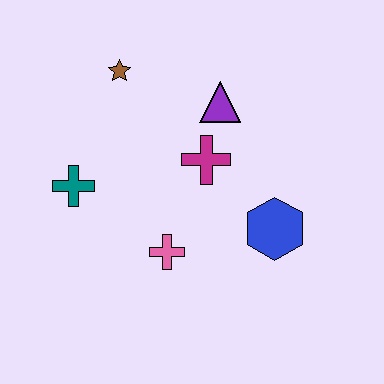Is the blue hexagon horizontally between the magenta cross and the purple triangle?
No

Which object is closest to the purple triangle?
The magenta cross is closest to the purple triangle.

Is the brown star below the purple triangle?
No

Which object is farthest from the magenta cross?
The teal cross is farthest from the magenta cross.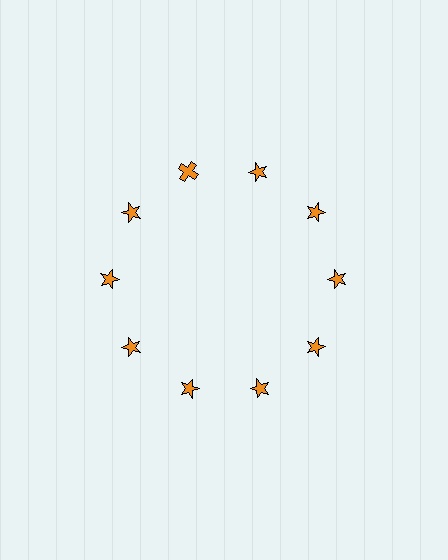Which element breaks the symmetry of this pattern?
The orange cross at roughly the 11 o'clock position breaks the symmetry. All other shapes are orange stars.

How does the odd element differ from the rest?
It has a different shape: cross instead of star.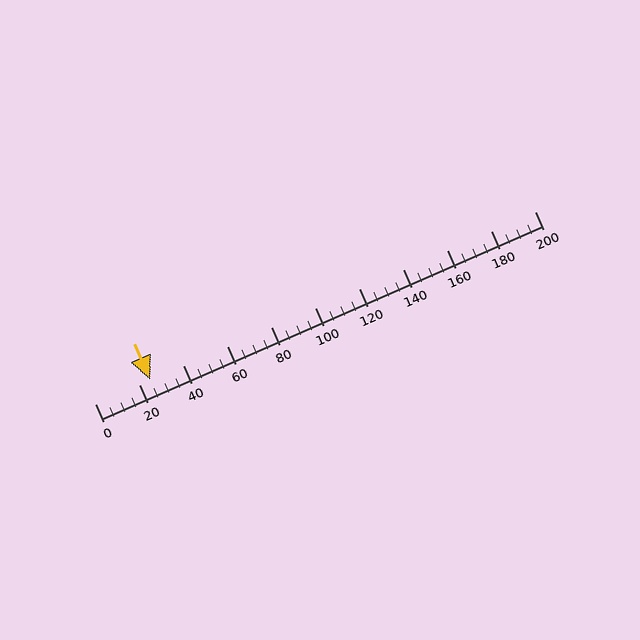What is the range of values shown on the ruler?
The ruler shows values from 0 to 200.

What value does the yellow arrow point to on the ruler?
The yellow arrow points to approximately 25.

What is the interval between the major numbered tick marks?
The major tick marks are spaced 20 units apart.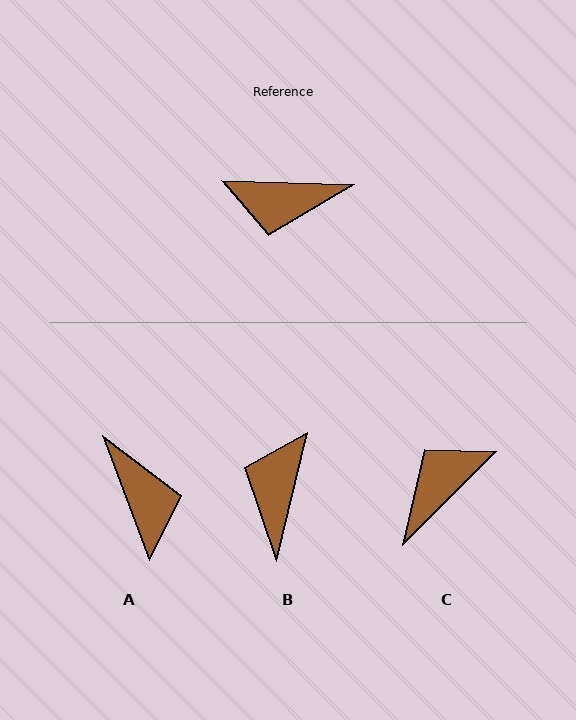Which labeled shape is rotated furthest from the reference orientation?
C, about 134 degrees away.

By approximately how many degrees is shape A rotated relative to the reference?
Approximately 112 degrees counter-clockwise.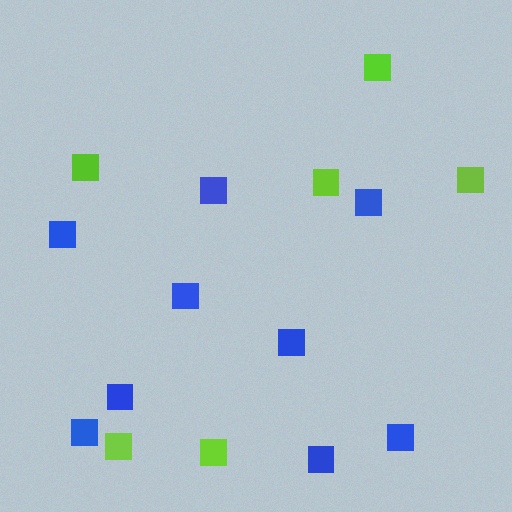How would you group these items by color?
There are 2 groups: one group of blue squares (9) and one group of lime squares (6).